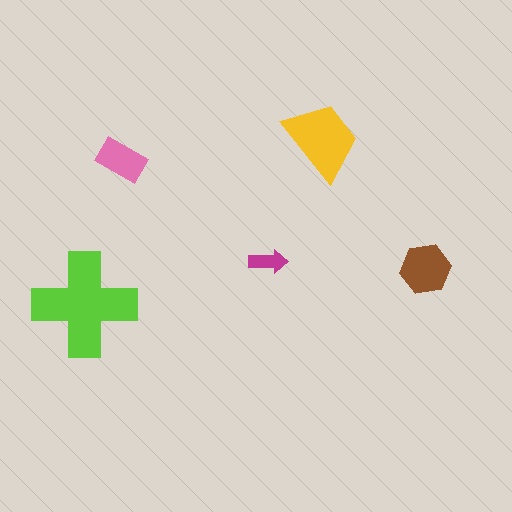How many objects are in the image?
There are 5 objects in the image.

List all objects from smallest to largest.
The magenta arrow, the pink rectangle, the brown hexagon, the yellow trapezoid, the lime cross.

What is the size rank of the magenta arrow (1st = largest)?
5th.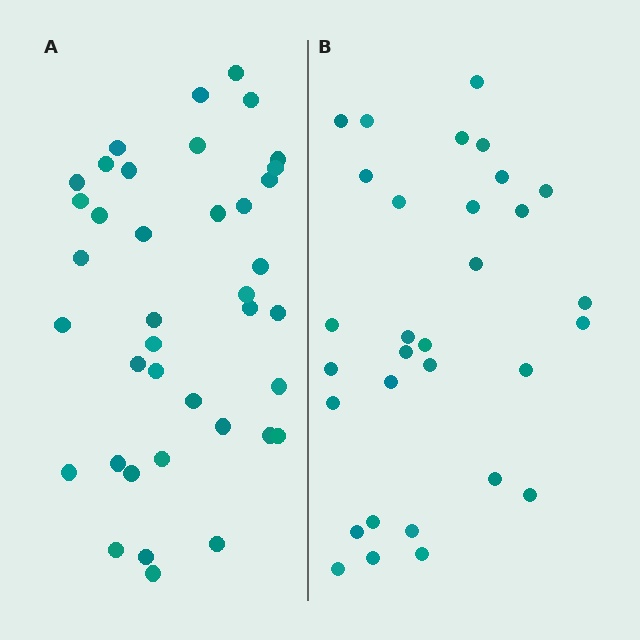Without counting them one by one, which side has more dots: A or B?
Region A (the left region) has more dots.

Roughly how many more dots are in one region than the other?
Region A has roughly 8 or so more dots than region B.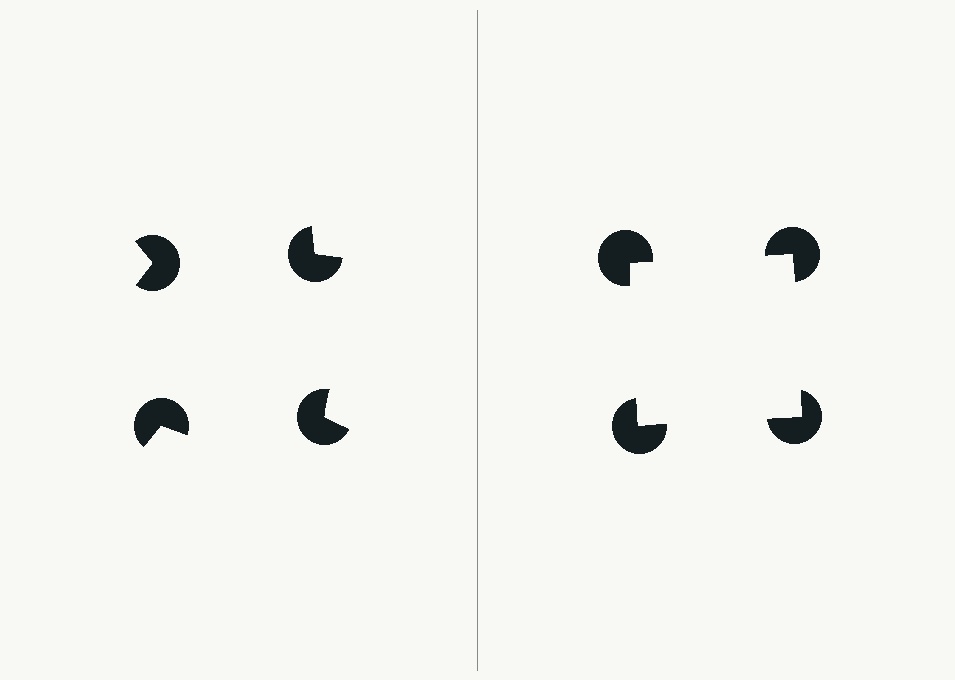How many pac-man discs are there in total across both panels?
8 — 4 on each side.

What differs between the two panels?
The pac-man discs are positioned identically on both sides; only the wedge orientations differ. On the right they align to a square; on the left they are misaligned.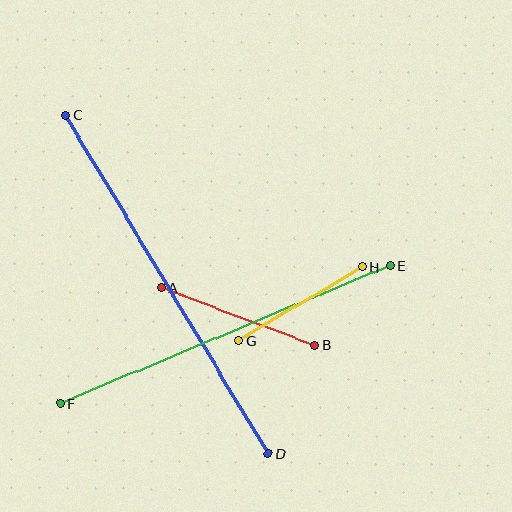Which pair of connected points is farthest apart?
Points C and D are farthest apart.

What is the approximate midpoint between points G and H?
The midpoint is at approximately (300, 304) pixels.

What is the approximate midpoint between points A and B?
The midpoint is at approximately (238, 316) pixels.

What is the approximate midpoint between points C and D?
The midpoint is at approximately (167, 284) pixels.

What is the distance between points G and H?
The distance is approximately 143 pixels.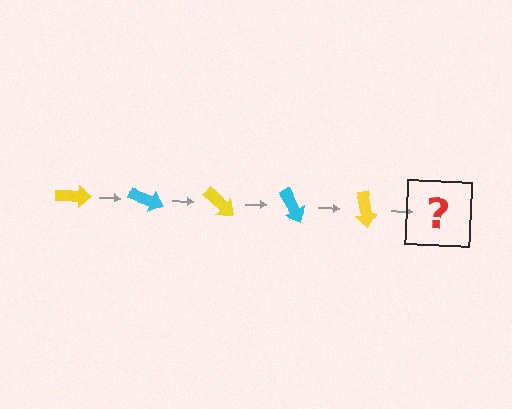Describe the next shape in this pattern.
It should be a cyan arrow, rotated 100 degrees from the start.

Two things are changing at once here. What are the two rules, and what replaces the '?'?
The two rules are that it rotates 20 degrees each step and the color cycles through yellow and cyan. The '?' should be a cyan arrow, rotated 100 degrees from the start.